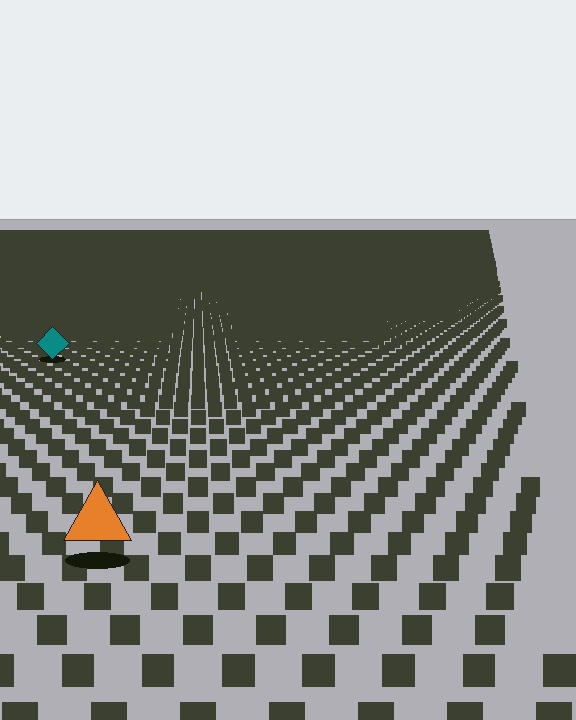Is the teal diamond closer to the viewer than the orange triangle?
No. The orange triangle is closer — you can tell from the texture gradient: the ground texture is coarser near it.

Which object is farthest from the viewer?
The teal diamond is farthest from the viewer. It appears smaller and the ground texture around it is denser.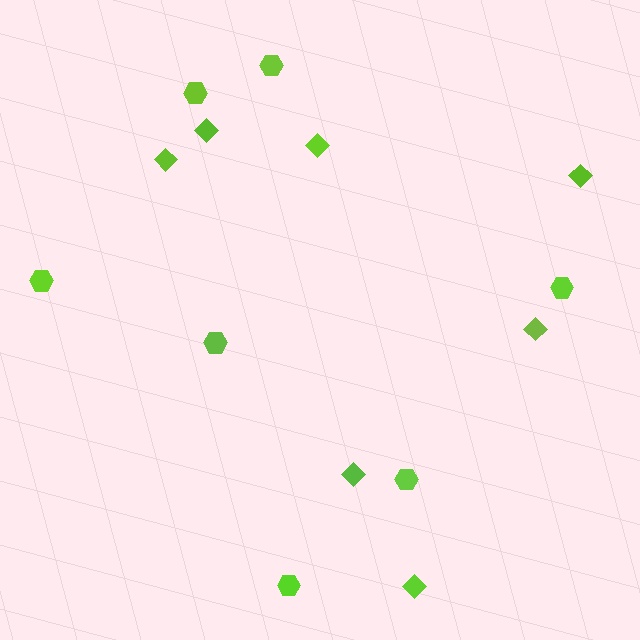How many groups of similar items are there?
There are 2 groups: one group of hexagons (7) and one group of diamonds (7).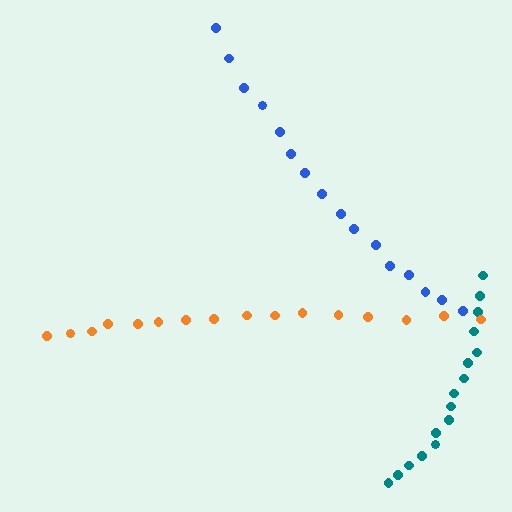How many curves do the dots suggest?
There are 3 distinct paths.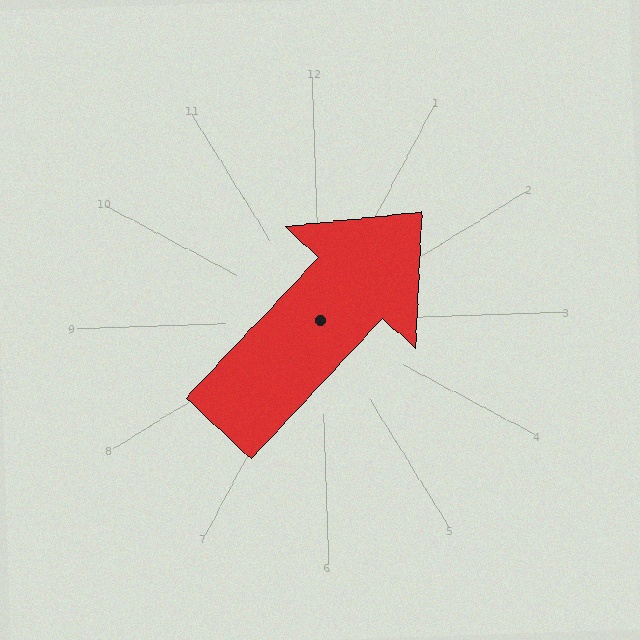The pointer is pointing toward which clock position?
Roughly 2 o'clock.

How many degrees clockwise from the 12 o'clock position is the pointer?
Approximately 45 degrees.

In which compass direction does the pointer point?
Northeast.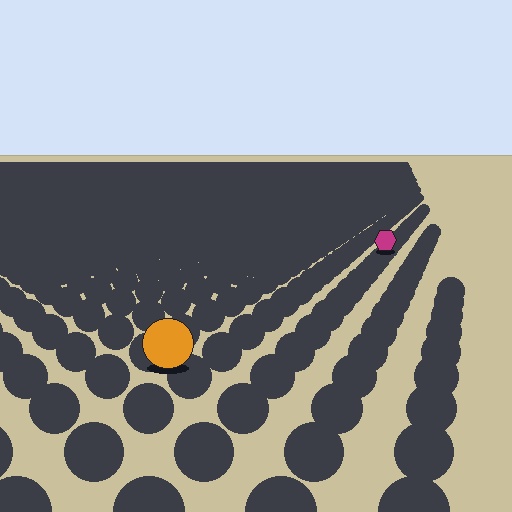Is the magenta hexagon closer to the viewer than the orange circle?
No. The orange circle is closer — you can tell from the texture gradient: the ground texture is coarser near it.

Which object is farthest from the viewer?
The magenta hexagon is farthest from the viewer. It appears smaller and the ground texture around it is denser.